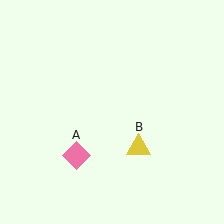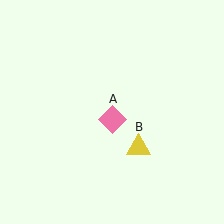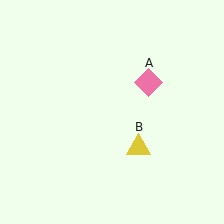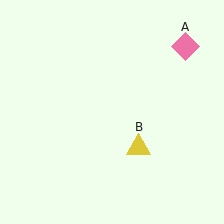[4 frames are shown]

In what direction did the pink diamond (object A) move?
The pink diamond (object A) moved up and to the right.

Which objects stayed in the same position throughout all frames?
Yellow triangle (object B) remained stationary.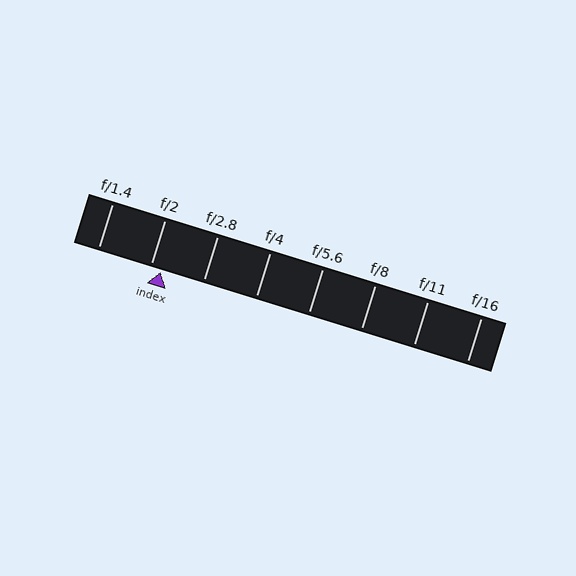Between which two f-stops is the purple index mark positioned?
The index mark is between f/2 and f/2.8.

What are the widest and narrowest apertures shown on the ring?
The widest aperture shown is f/1.4 and the narrowest is f/16.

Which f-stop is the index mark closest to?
The index mark is closest to f/2.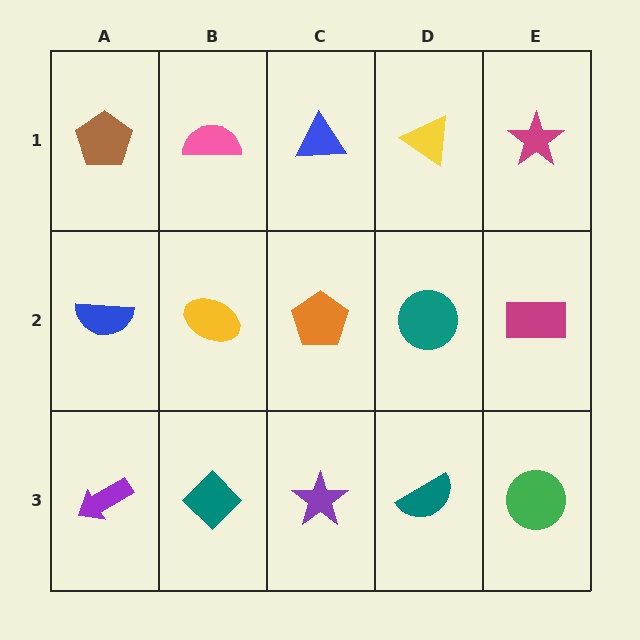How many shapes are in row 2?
5 shapes.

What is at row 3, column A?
A purple arrow.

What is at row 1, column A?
A brown pentagon.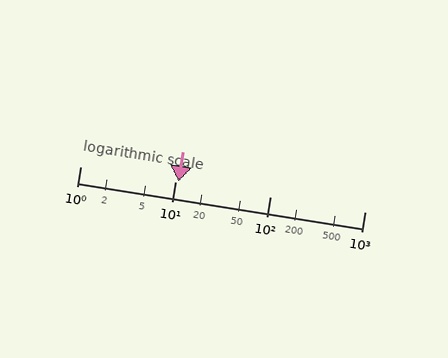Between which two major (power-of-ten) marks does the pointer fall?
The pointer is between 10 and 100.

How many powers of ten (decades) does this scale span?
The scale spans 3 decades, from 1 to 1000.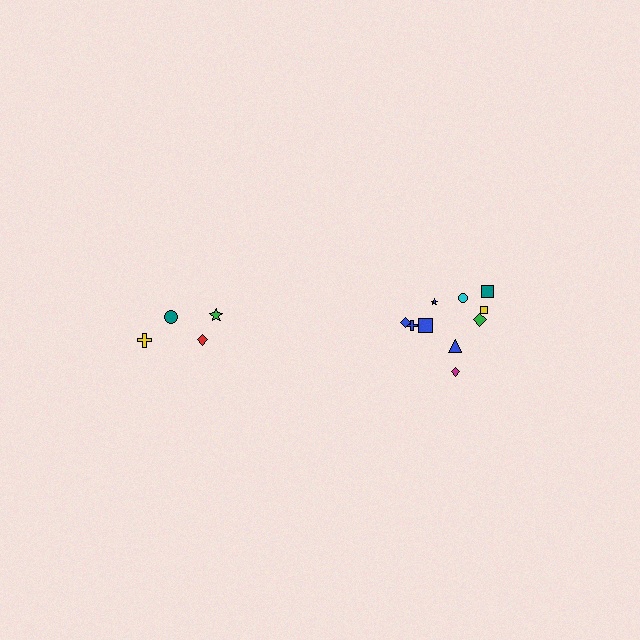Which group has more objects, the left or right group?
The right group.